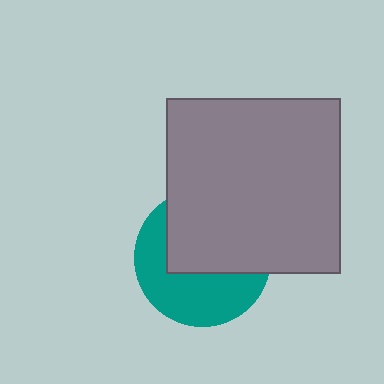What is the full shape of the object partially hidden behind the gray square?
The partially hidden object is a teal circle.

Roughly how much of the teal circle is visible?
About half of it is visible (roughly 48%).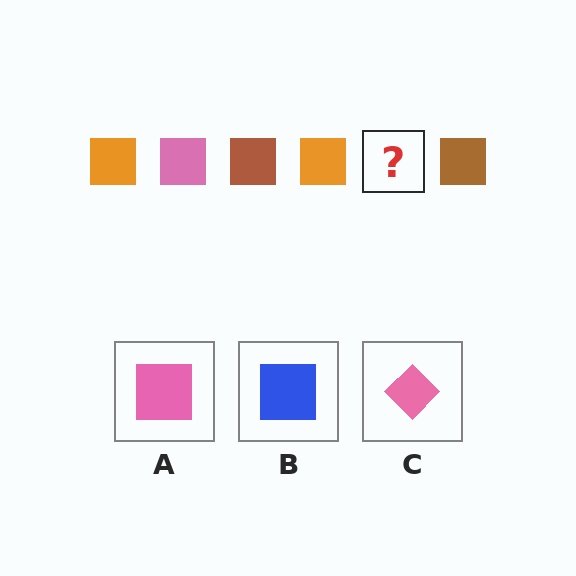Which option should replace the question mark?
Option A.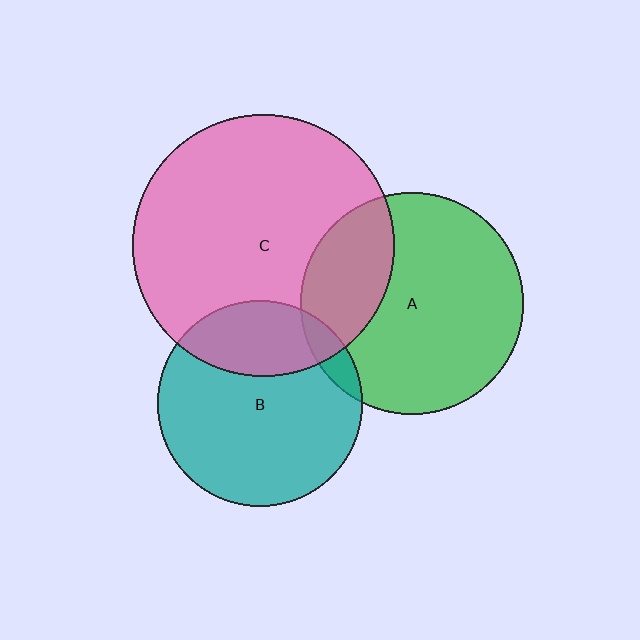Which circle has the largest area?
Circle C (pink).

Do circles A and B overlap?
Yes.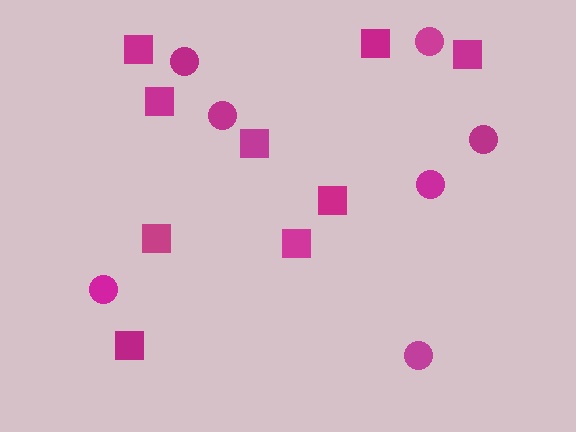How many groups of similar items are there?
There are 2 groups: one group of squares (9) and one group of circles (7).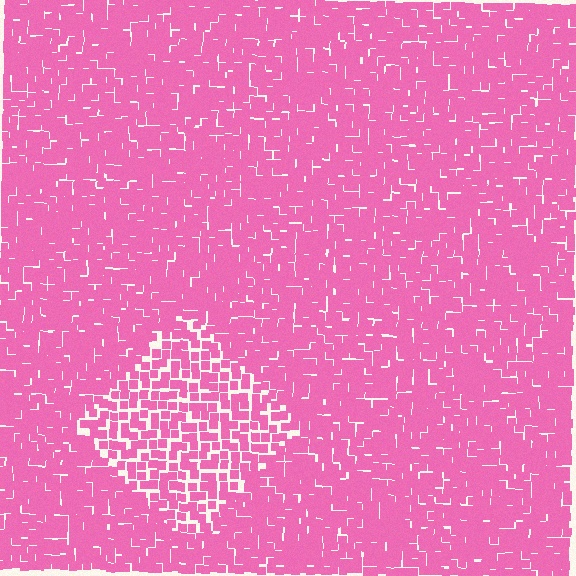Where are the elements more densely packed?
The elements are more densely packed outside the diamond boundary.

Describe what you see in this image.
The image contains small pink elements arranged at two different densities. A diamond-shaped region is visible where the elements are less densely packed than the surrounding area.